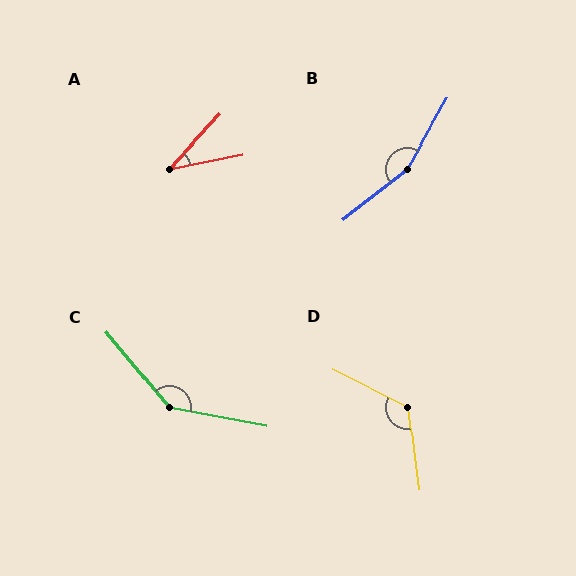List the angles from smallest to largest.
A (36°), D (124°), C (141°), B (158°).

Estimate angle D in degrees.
Approximately 124 degrees.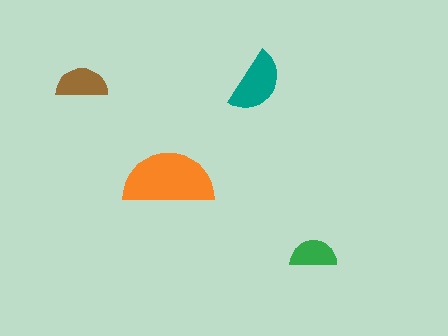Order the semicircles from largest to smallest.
the orange one, the teal one, the brown one, the green one.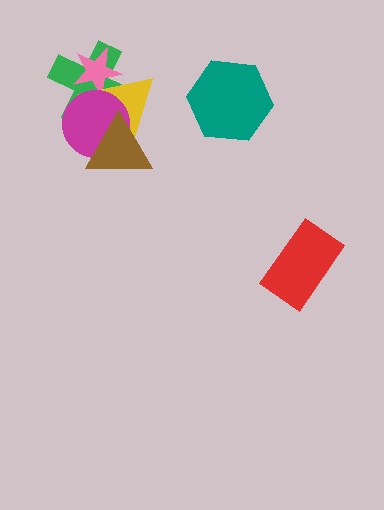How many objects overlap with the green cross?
4 objects overlap with the green cross.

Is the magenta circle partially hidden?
Yes, it is partially covered by another shape.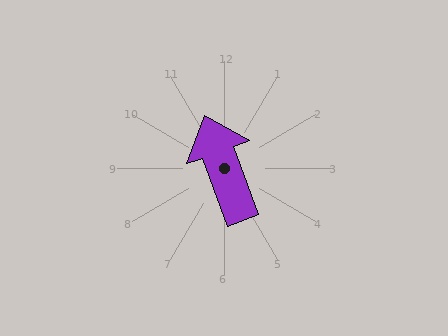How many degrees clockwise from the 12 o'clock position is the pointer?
Approximately 340 degrees.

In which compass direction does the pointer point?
North.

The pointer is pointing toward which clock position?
Roughly 11 o'clock.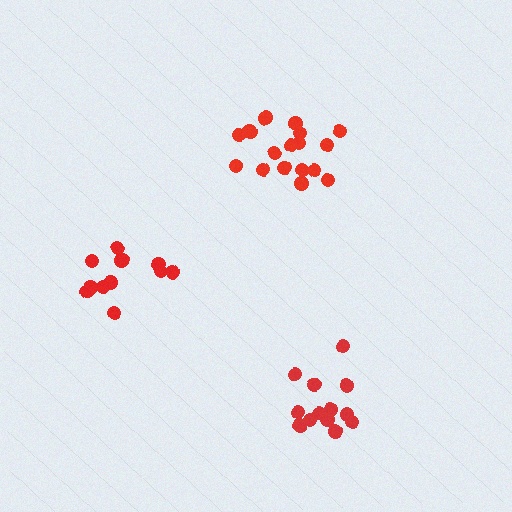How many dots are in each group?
Group 1: 17 dots, Group 2: 13 dots, Group 3: 12 dots (42 total).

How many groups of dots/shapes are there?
There are 3 groups.